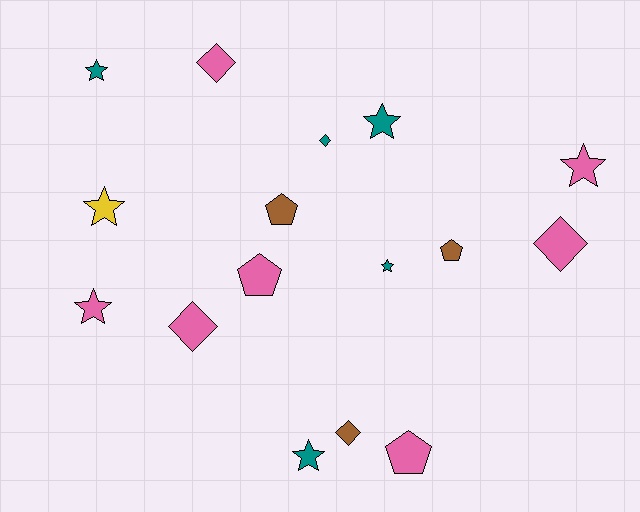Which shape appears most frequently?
Star, with 7 objects.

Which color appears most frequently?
Pink, with 7 objects.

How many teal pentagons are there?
There are no teal pentagons.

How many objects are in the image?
There are 16 objects.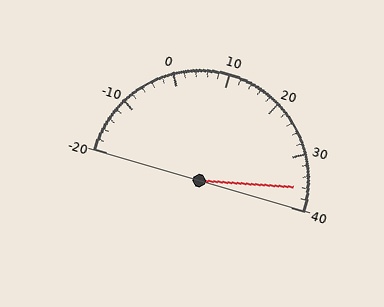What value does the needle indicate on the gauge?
The needle indicates approximately 36.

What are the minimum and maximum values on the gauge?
The gauge ranges from -20 to 40.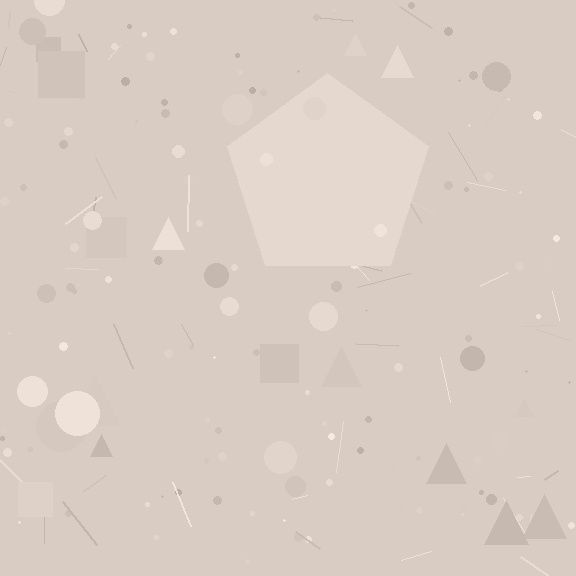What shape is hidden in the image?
A pentagon is hidden in the image.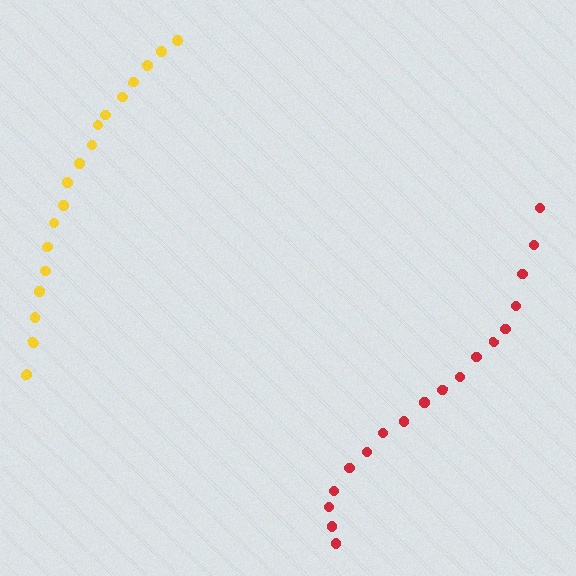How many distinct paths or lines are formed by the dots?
There are 2 distinct paths.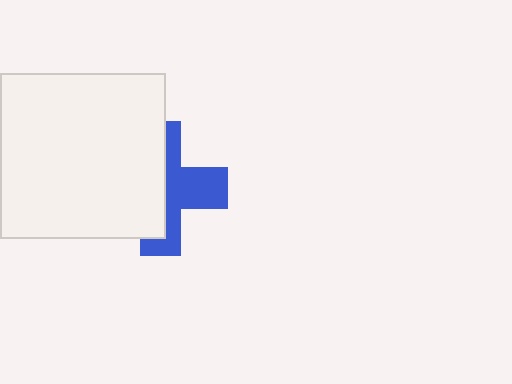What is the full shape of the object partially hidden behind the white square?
The partially hidden object is a blue cross.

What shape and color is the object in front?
The object in front is a white square.